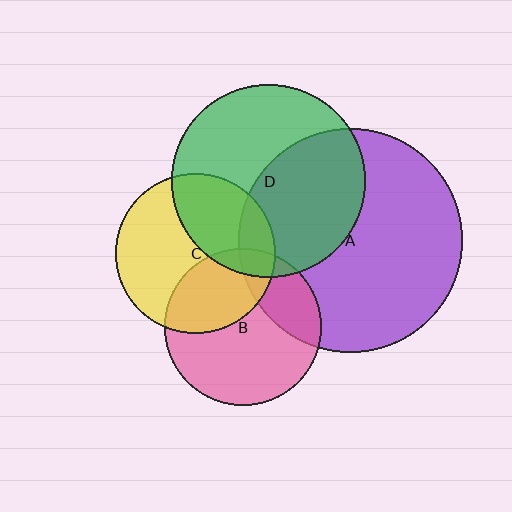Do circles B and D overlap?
Yes.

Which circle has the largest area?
Circle A (purple).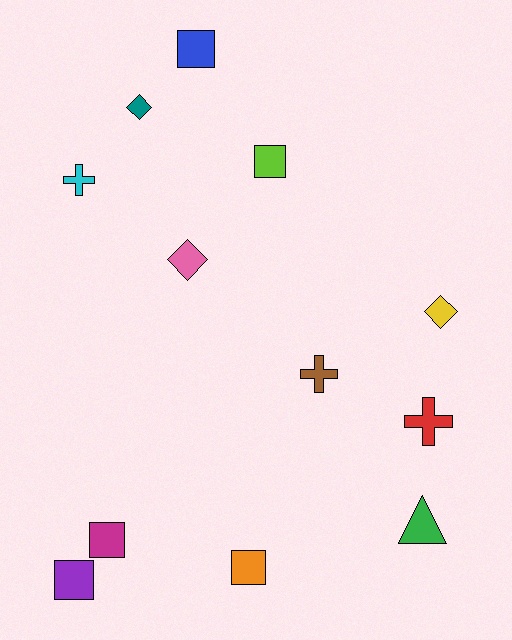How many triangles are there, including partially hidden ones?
There is 1 triangle.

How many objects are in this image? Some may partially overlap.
There are 12 objects.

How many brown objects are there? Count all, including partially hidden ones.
There is 1 brown object.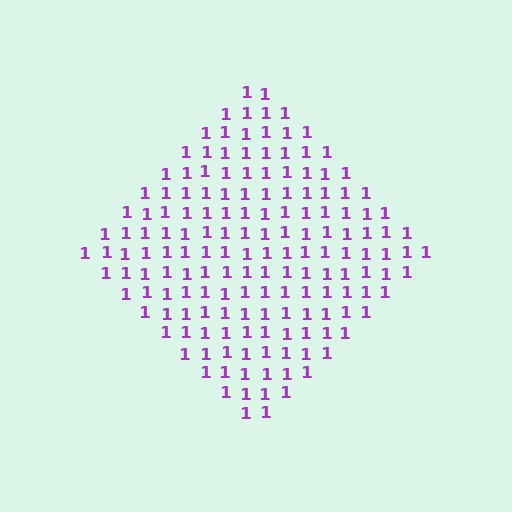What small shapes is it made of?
It is made of small digit 1's.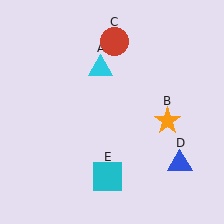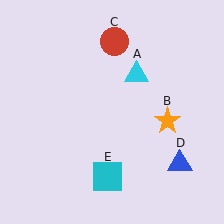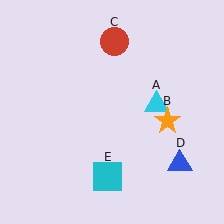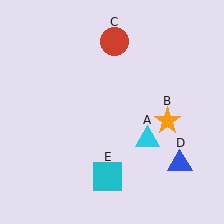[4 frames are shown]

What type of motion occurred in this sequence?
The cyan triangle (object A) rotated clockwise around the center of the scene.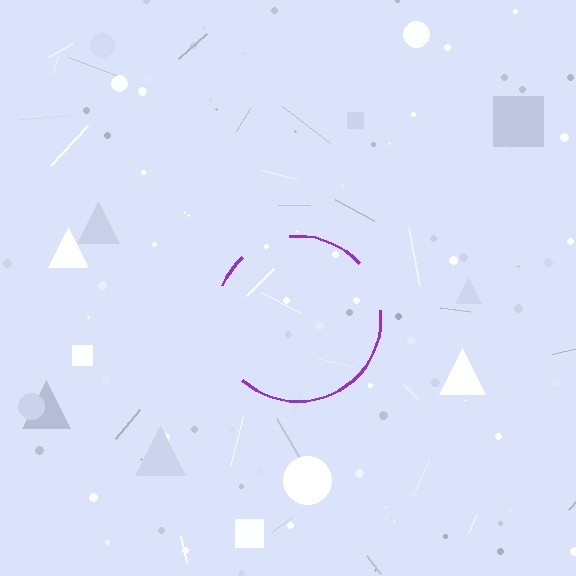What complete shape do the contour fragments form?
The contour fragments form a circle.